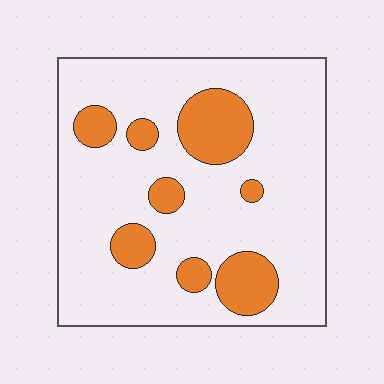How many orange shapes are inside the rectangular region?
8.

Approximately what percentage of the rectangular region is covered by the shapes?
Approximately 20%.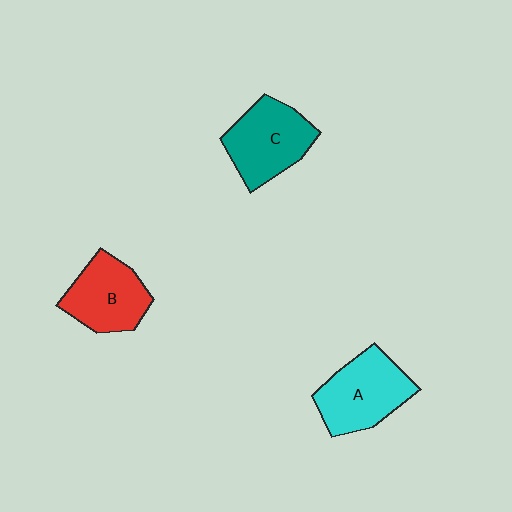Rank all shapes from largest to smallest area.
From largest to smallest: A (cyan), C (teal), B (red).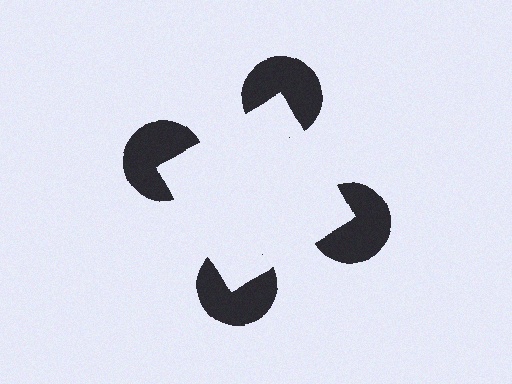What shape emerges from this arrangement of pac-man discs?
An illusory square — its edges are inferred from the aligned wedge cuts in the pac-man discs, not physically drawn.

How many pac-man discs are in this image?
There are 4 — one at each vertex of the illusory square.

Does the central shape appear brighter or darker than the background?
It typically appears slightly brighter than the background, even though no actual brightness change is drawn.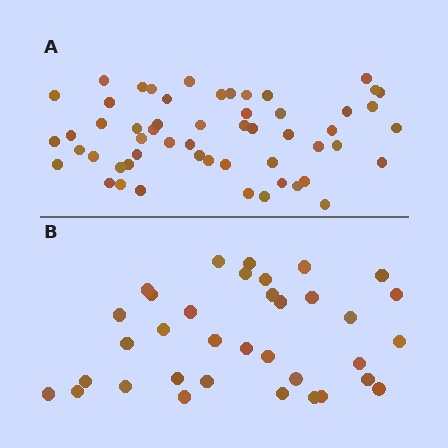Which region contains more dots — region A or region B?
Region A (the top region) has more dots.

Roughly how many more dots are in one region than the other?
Region A has approximately 20 more dots than region B.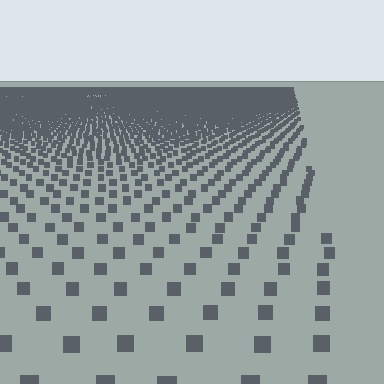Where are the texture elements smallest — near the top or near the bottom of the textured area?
Near the top.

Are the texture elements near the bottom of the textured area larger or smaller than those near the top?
Larger. Near the bottom, elements are closer to the viewer and appear at a bigger on-screen size.